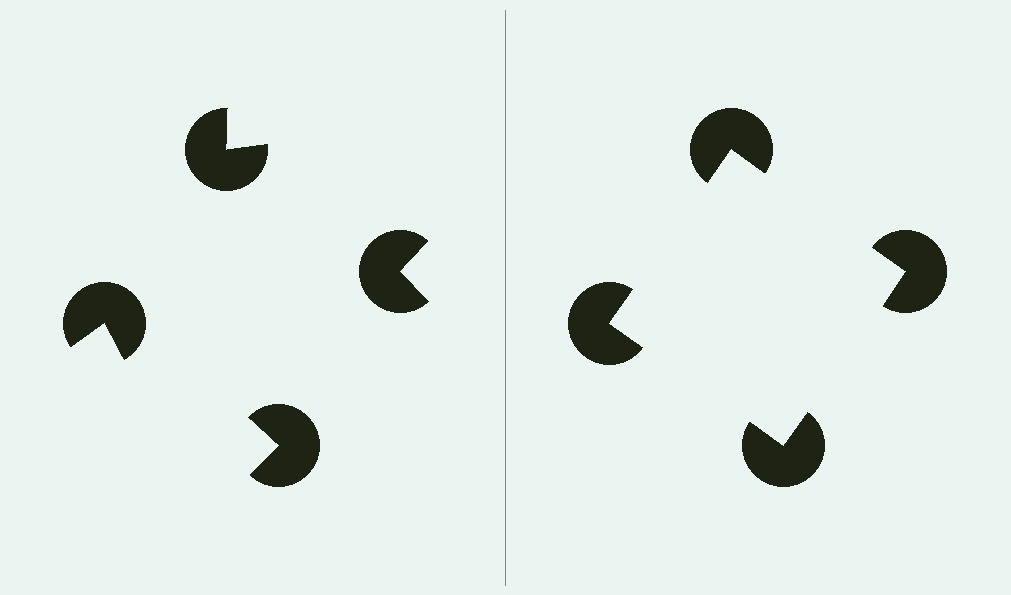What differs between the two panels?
The pac-man discs are positioned identically on both sides; only the wedge orientations differ. On the right they align to a square; on the left they are misaligned.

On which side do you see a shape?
An illusory square appears on the right side. On the left side the wedge cuts are rotated, so no coherent shape forms.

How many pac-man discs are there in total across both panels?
8 — 4 on each side.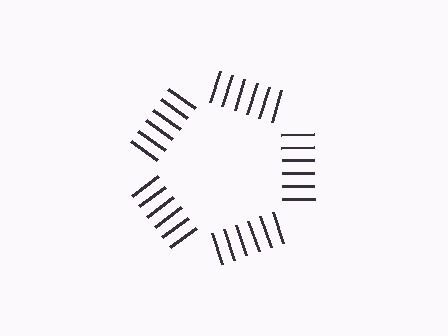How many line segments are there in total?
30 — 6 along each of the 5 edges.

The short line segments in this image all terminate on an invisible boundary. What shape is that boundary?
An illusory pentagon — the line segments terminate on its edges but no continuous stroke is drawn.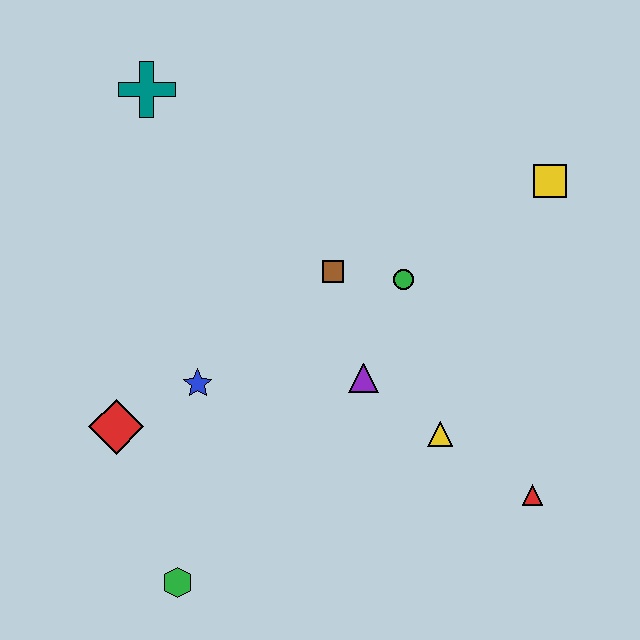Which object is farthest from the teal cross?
The red triangle is farthest from the teal cross.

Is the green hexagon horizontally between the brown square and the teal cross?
Yes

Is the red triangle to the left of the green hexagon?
No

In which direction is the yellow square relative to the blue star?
The yellow square is to the right of the blue star.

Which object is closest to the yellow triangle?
The purple triangle is closest to the yellow triangle.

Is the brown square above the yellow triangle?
Yes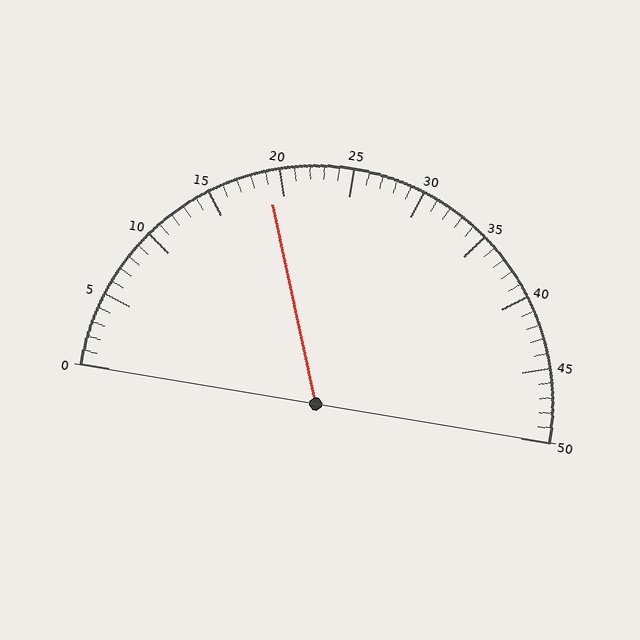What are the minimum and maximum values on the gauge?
The gauge ranges from 0 to 50.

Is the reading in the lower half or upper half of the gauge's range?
The reading is in the lower half of the range (0 to 50).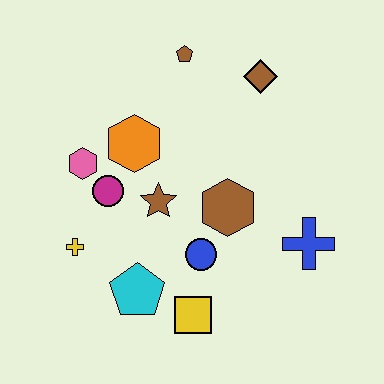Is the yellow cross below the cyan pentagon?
No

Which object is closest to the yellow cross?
The magenta circle is closest to the yellow cross.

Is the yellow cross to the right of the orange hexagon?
No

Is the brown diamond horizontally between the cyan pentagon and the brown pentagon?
No